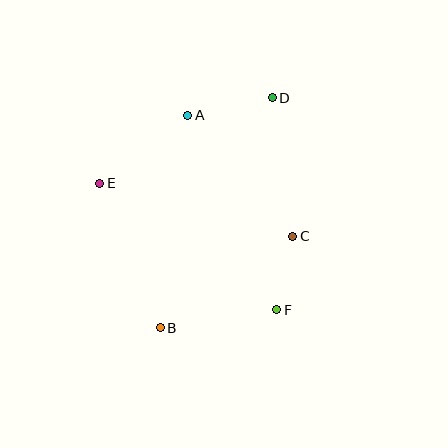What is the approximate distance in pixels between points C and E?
The distance between C and E is approximately 200 pixels.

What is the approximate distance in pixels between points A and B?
The distance between A and B is approximately 214 pixels.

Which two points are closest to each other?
Points C and F are closest to each other.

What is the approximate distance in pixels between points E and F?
The distance between E and F is approximately 218 pixels.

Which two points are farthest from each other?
Points B and D are farthest from each other.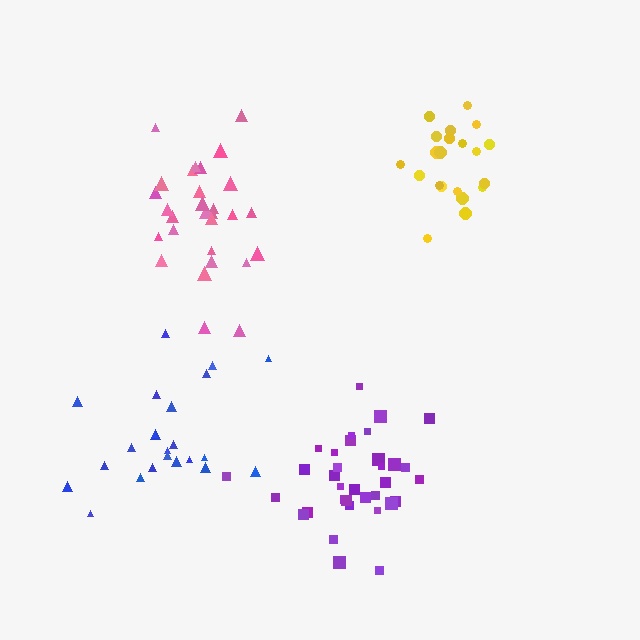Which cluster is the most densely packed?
Yellow.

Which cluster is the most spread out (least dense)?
Blue.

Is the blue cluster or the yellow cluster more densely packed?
Yellow.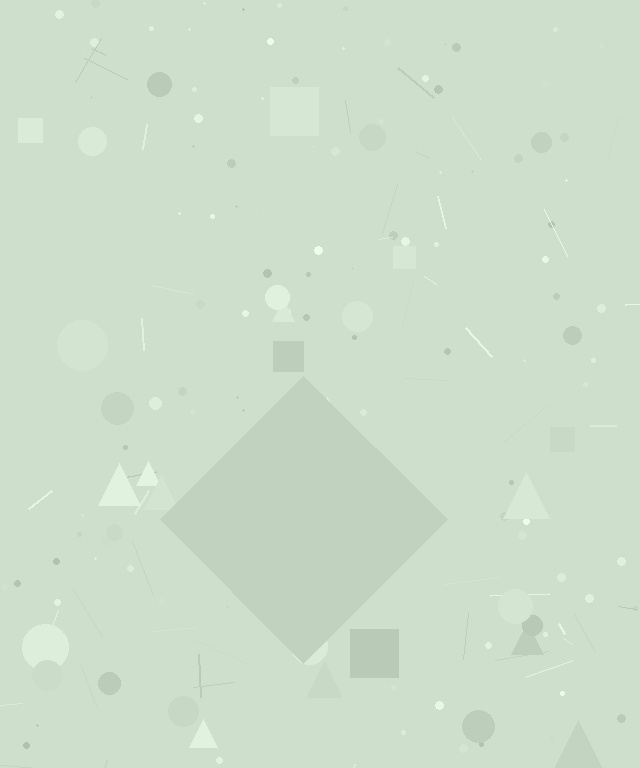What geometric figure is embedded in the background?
A diamond is embedded in the background.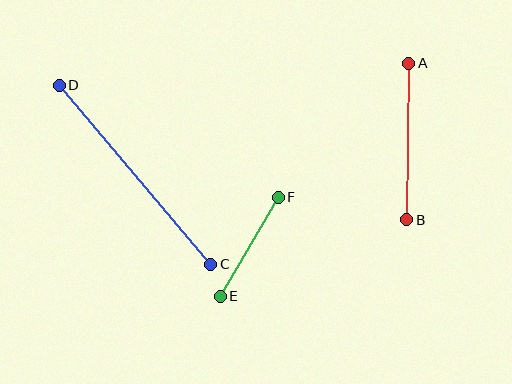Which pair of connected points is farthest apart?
Points C and D are farthest apart.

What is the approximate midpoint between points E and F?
The midpoint is at approximately (249, 247) pixels.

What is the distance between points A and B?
The distance is approximately 156 pixels.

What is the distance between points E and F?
The distance is approximately 115 pixels.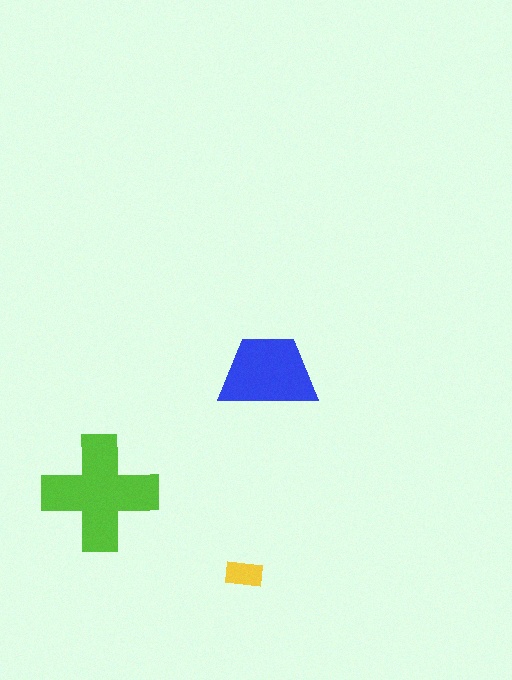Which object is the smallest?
The yellow rectangle.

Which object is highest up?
The blue trapezoid is topmost.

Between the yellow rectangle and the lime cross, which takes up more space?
The lime cross.